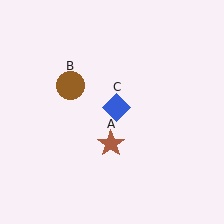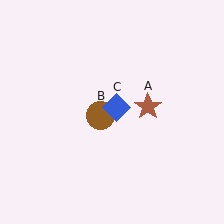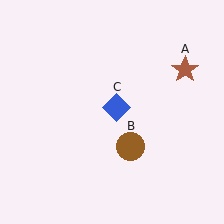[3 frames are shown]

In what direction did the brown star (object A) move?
The brown star (object A) moved up and to the right.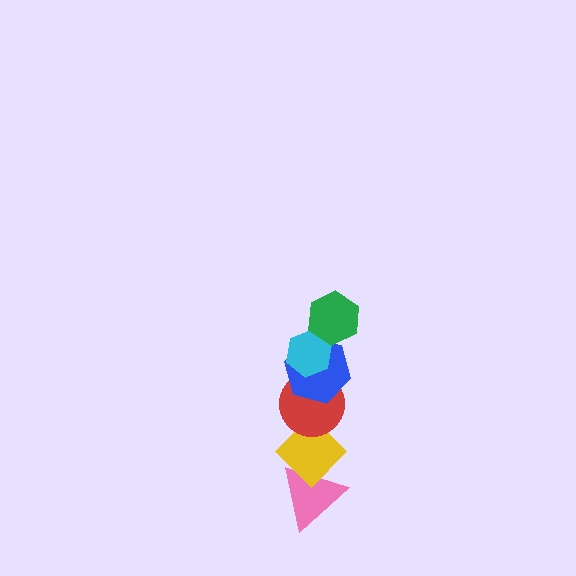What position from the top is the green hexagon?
The green hexagon is 1st from the top.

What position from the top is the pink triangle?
The pink triangle is 6th from the top.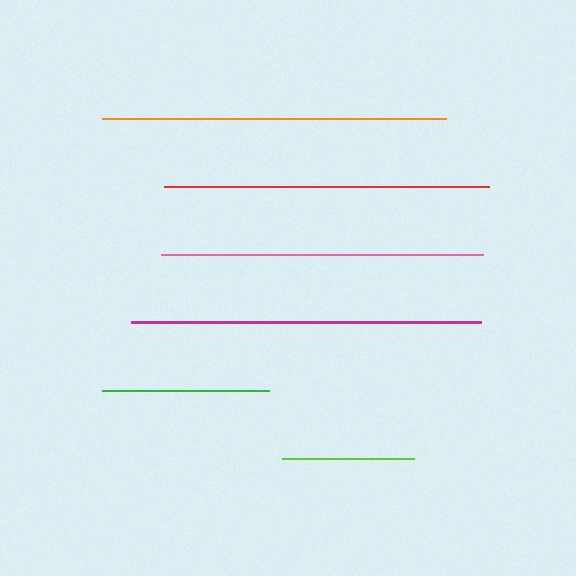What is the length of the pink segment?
The pink segment is approximately 322 pixels long.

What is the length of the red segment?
The red segment is approximately 325 pixels long.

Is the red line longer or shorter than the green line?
The red line is longer than the green line.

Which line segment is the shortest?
The lime line is the shortest at approximately 132 pixels.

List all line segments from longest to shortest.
From longest to shortest: magenta, orange, red, pink, green, lime.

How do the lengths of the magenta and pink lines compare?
The magenta and pink lines are approximately the same length.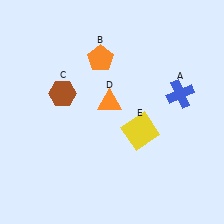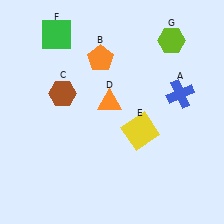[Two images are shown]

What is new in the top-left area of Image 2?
A green square (F) was added in the top-left area of Image 2.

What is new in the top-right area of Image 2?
A lime hexagon (G) was added in the top-right area of Image 2.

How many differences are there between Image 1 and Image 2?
There are 2 differences between the two images.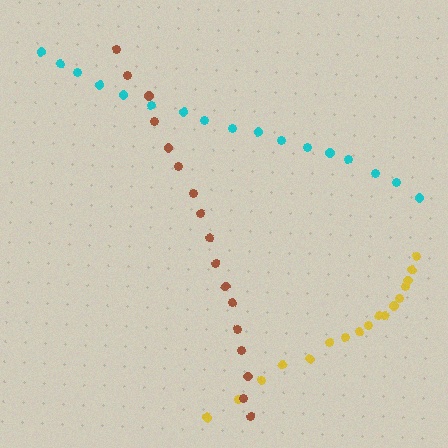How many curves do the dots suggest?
There are 3 distinct paths.